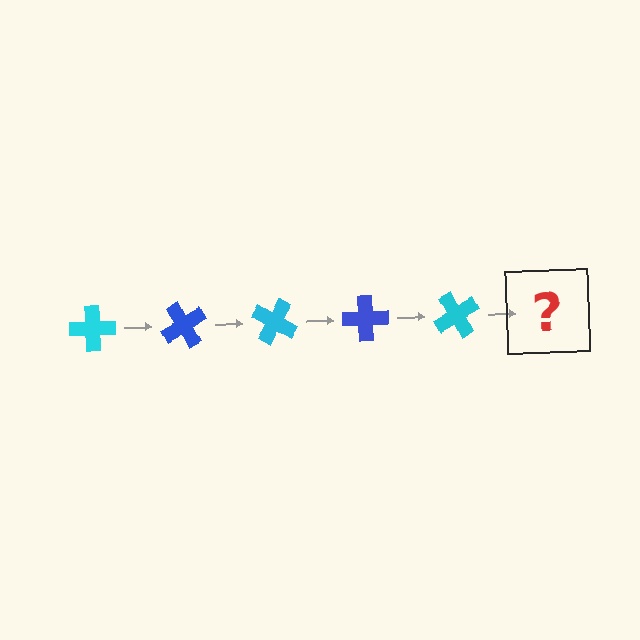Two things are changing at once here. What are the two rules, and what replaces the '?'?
The two rules are that it rotates 60 degrees each step and the color cycles through cyan and blue. The '?' should be a blue cross, rotated 300 degrees from the start.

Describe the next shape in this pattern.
It should be a blue cross, rotated 300 degrees from the start.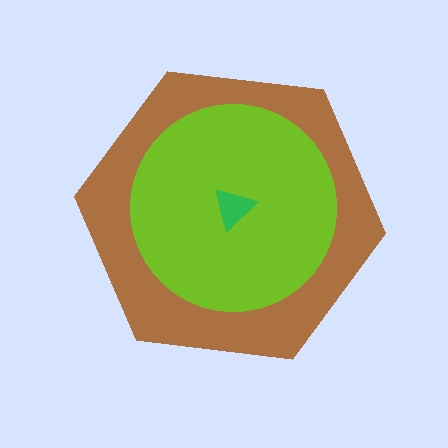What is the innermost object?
The green triangle.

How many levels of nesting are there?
3.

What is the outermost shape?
The brown hexagon.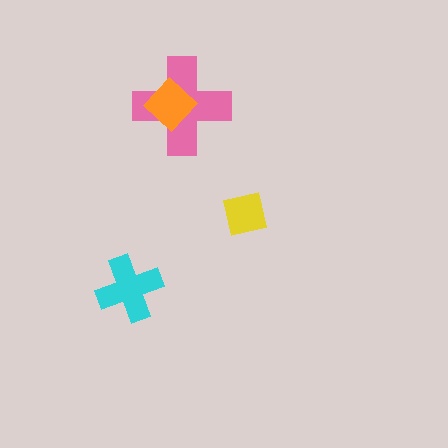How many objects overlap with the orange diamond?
1 object overlaps with the orange diamond.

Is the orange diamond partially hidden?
No, no other shape covers it.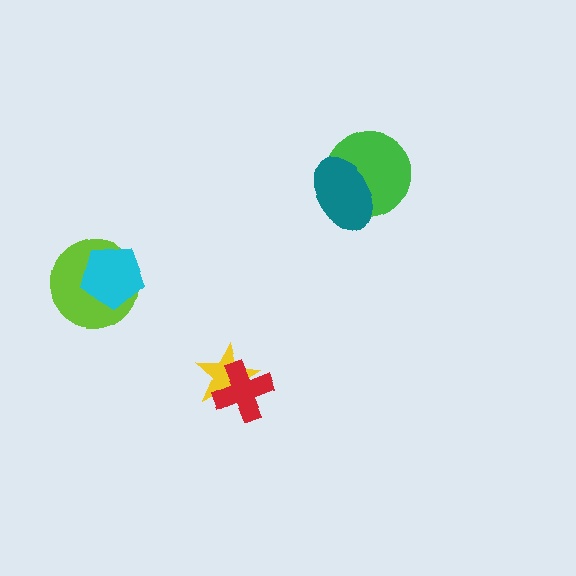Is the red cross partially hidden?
No, no other shape covers it.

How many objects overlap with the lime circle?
1 object overlaps with the lime circle.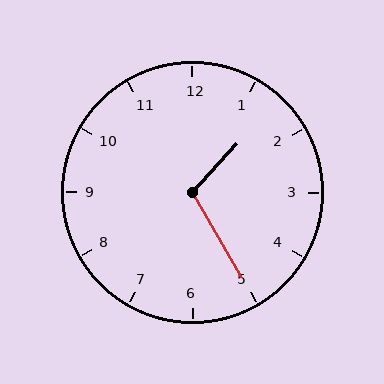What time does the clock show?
1:25.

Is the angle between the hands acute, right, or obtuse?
It is obtuse.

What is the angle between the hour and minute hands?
Approximately 108 degrees.